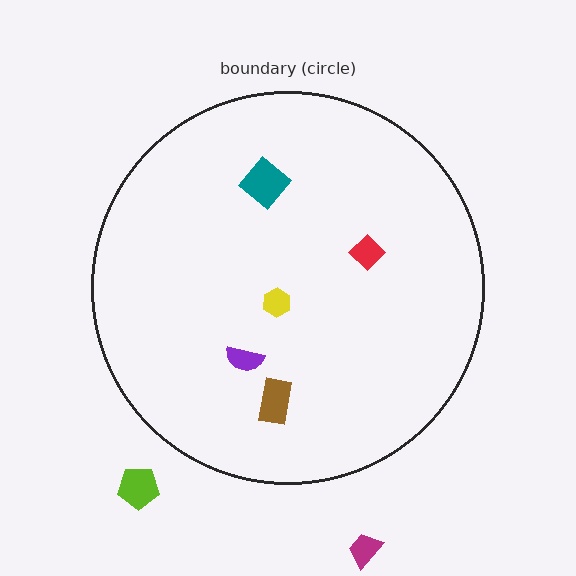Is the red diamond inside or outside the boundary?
Inside.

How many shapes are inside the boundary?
5 inside, 2 outside.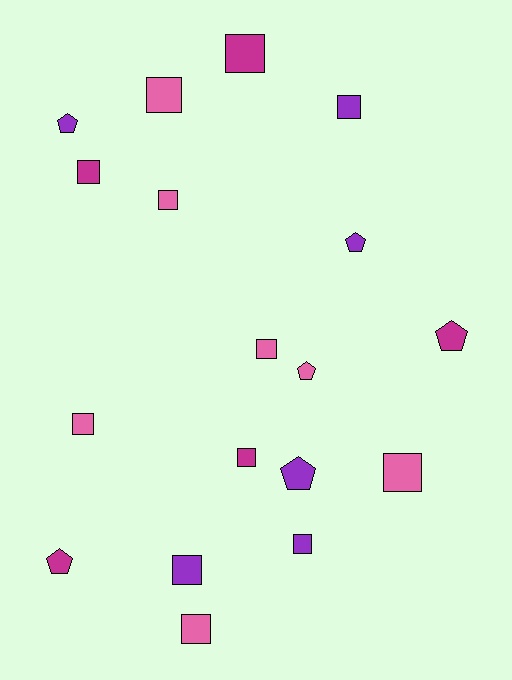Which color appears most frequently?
Pink, with 7 objects.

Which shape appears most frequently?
Square, with 12 objects.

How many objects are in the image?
There are 18 objects.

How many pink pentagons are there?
There is 1 pink pentagon.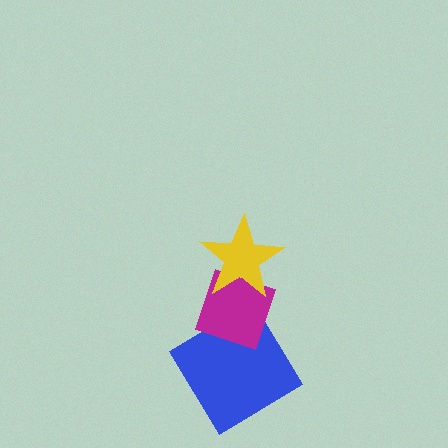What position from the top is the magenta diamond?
The magenta diamond is 2nd from the top.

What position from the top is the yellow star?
The yellow star is 1st from the top.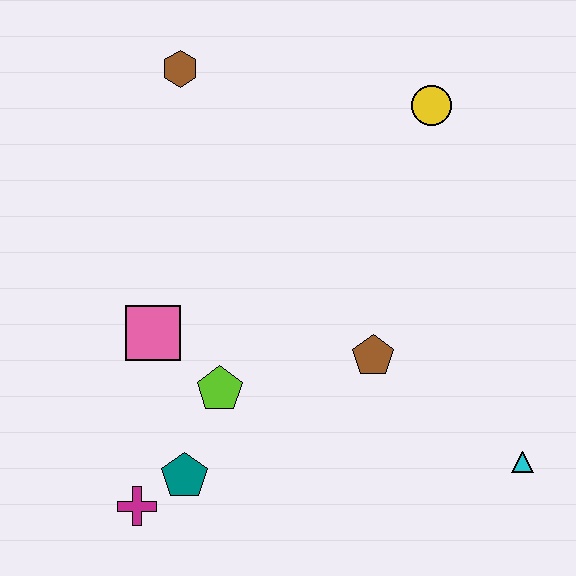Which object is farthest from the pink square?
The cyan triangle is farthest from the pink square.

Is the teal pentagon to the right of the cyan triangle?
No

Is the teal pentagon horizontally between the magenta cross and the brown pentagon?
Yes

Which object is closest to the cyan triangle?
The brown pentagon is closest to the cyan triangle.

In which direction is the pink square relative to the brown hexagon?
The pink square is below the brown hexagon.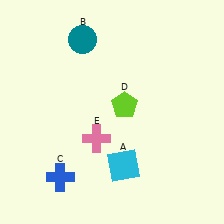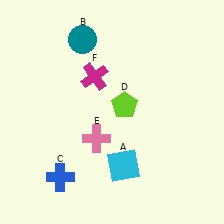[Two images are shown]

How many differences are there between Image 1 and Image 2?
There is 1 difference between the two images.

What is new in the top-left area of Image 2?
A magenta cross (F) was added in the top-left area of Image 2.